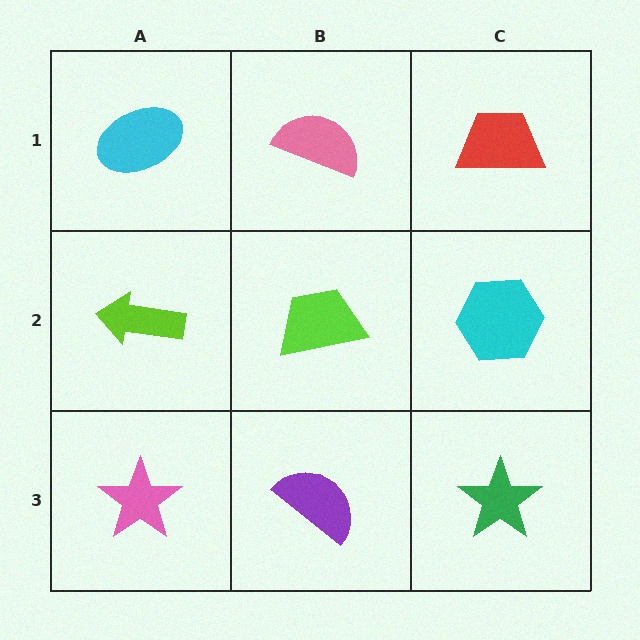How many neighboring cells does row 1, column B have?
3.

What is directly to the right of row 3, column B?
A green star.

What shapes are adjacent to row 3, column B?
A lime trapezoid (row 2, column B), a pink star (row 3, column A), a green star (row 3, column C).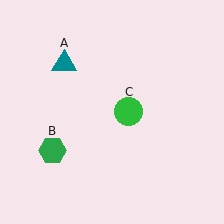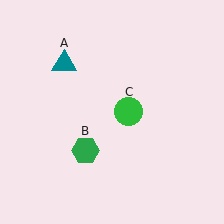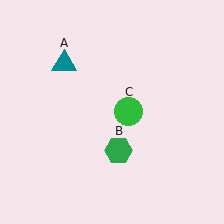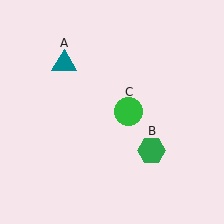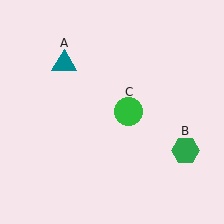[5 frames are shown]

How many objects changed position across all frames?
1 object changed position: green hexagon (object B).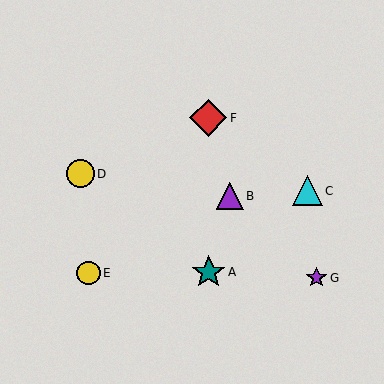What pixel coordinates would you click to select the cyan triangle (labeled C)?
Click at (307, 191) to select the cyan triangle C.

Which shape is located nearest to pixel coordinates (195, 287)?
The teal star (labeled A) at (209, 272) is nearest to that location.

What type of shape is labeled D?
Shape D is a yellow circle.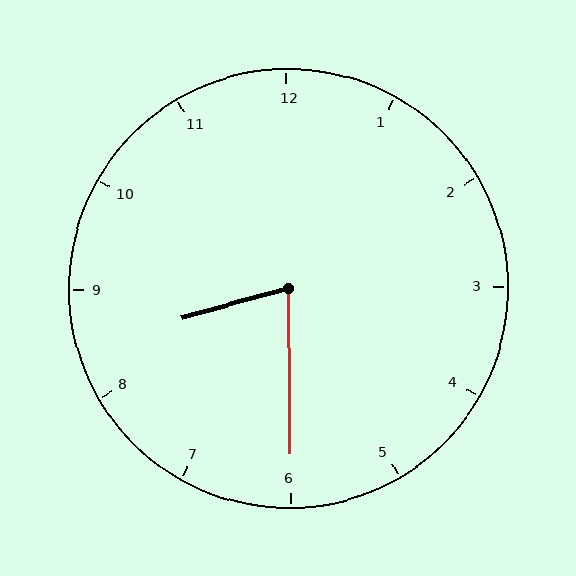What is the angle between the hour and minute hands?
Approximately 75 degrees.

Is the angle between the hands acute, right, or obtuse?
It is acute.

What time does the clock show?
8:30.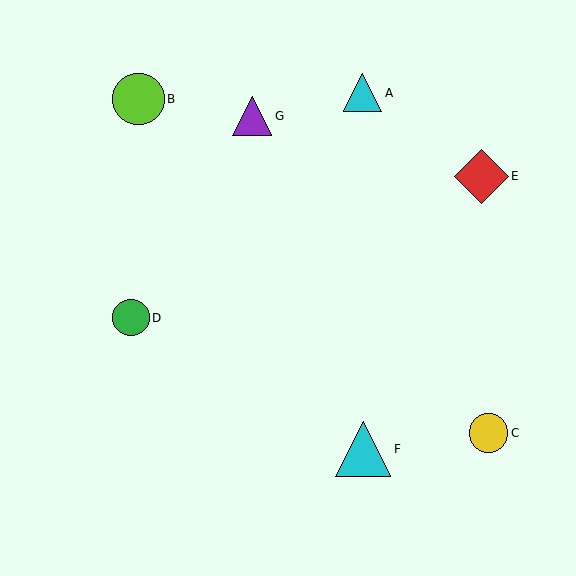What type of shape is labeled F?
Shape F is a cyan triangle.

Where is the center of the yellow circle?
The center of the yellow circle is at (489, 433).